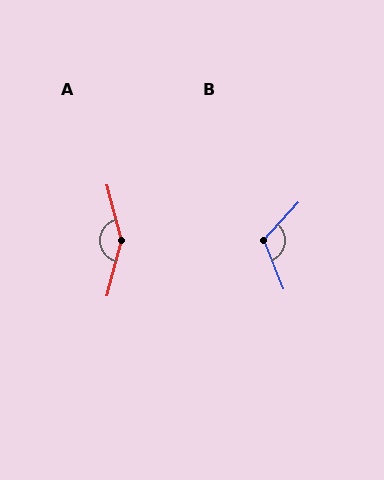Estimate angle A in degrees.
Approximately 151 degrees.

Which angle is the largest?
A, at approximately 151 degrees.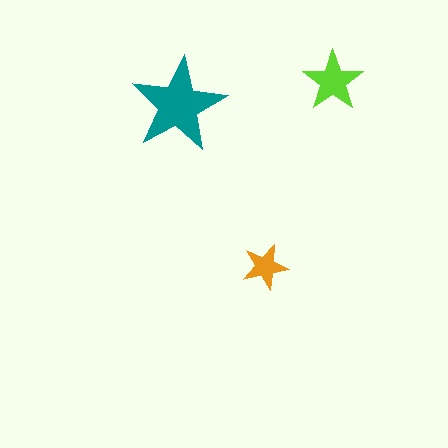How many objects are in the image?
There are 3 objects in the image.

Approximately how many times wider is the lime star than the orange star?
About 1.5 times wider.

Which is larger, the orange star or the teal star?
The teal one.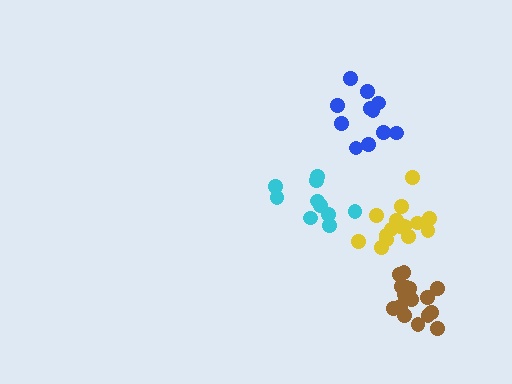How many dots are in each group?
Group 1: 16 dots, Group 2: 10 dots, Group 3: 11 dots, Group 4: 15 dots (52 total).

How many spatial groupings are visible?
There are 4 spatial groupings.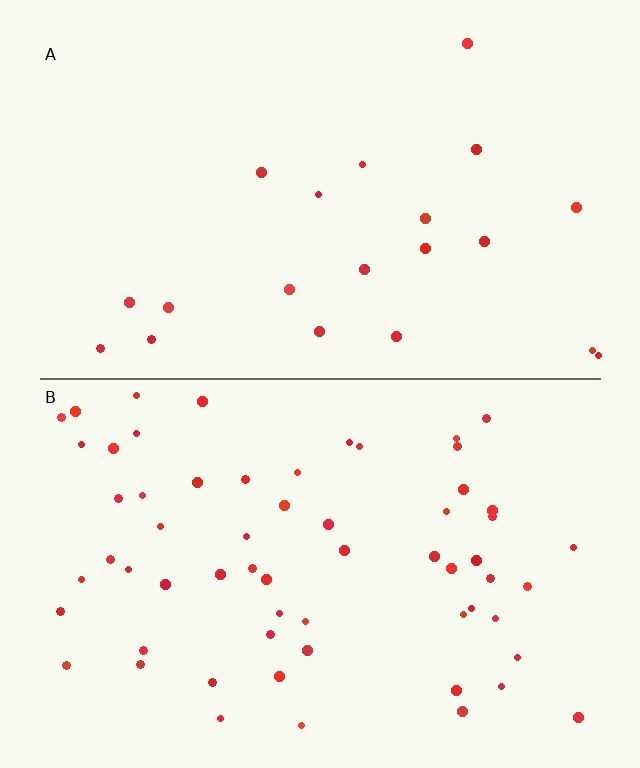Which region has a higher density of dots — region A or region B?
B (the bottom).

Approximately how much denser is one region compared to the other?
Approximately 3.0× — region B over region A.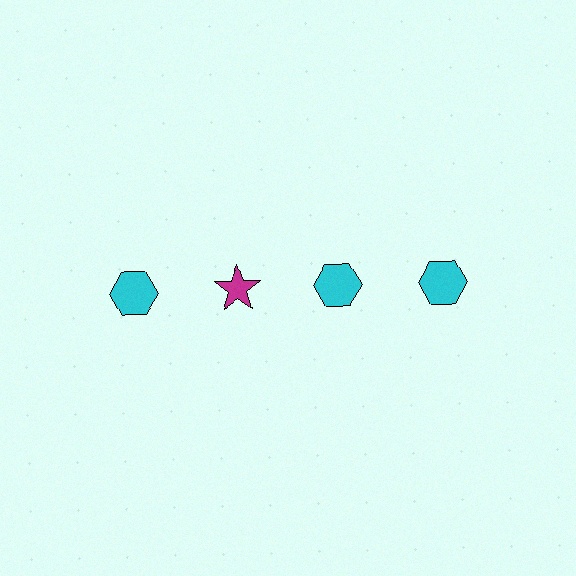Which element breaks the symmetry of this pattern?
The magenta star in the top row, second from left column breaks the symmetry. All other shapes are cyan hexagons.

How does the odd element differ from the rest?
It differs in both color (magenta instead of cyan) and shape (star instead of hexagon).